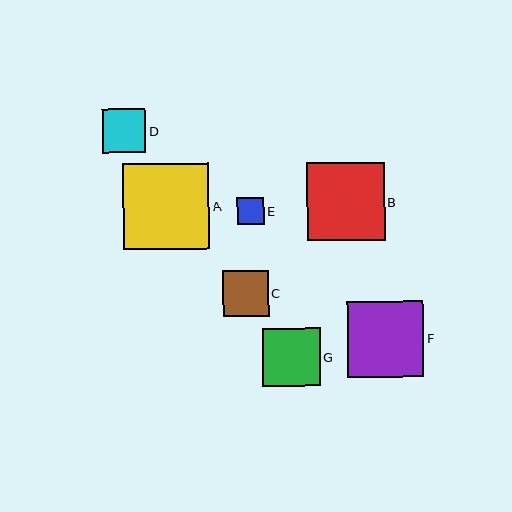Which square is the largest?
Square A is the largest with a size of approximately 86 pixels.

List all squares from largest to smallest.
From largest to smallest: A, B, F, G, C, D, E.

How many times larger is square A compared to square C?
Square A is approximately 1.9 times the size of square C.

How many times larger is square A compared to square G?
Square A is approximately 1.5 times the size of square G.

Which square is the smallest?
Square E is the smallest with a size of approximately 27 pixels.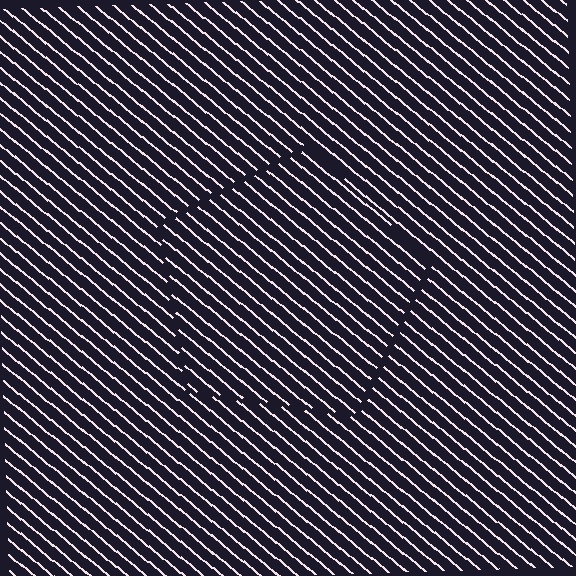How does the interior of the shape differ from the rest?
The interior of the shape contains the same grating, shifted by half a period — the contour is defined by the phase discontinuity where line-ends from the inner and outer gratings abut.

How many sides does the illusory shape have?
5 sides — the line-ends trace a pentagon.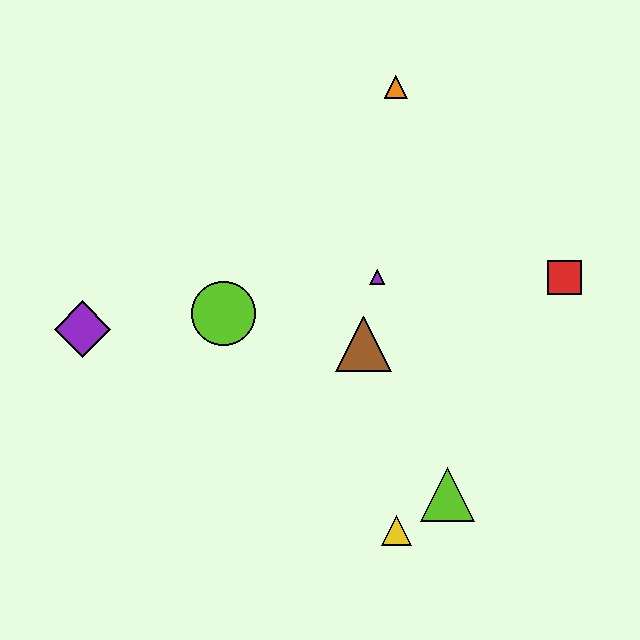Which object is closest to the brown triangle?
The purple triangle is closest to the brown triangle.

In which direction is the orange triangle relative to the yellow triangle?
The orange triangle is above the yellow triangle.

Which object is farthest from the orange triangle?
The yellow triangle is farthest from the orange triangle.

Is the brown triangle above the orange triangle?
No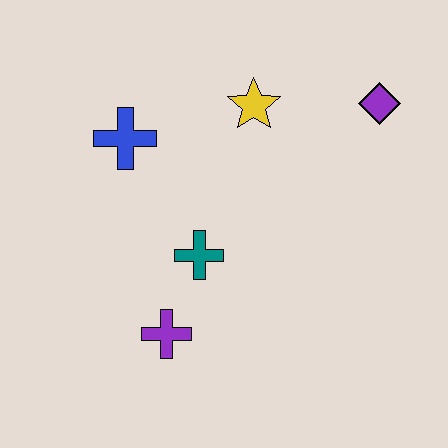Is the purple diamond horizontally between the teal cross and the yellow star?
No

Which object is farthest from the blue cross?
The purple diamond is farthest from the blue cross.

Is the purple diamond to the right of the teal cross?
Yes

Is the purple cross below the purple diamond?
Yes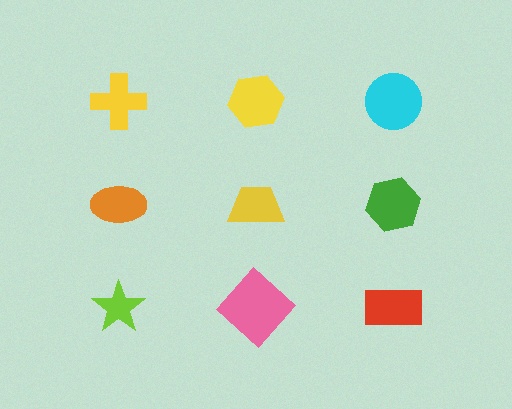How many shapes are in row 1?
3 shapes.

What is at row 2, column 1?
An orange ellipse.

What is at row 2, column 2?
A yellow trapezoid.